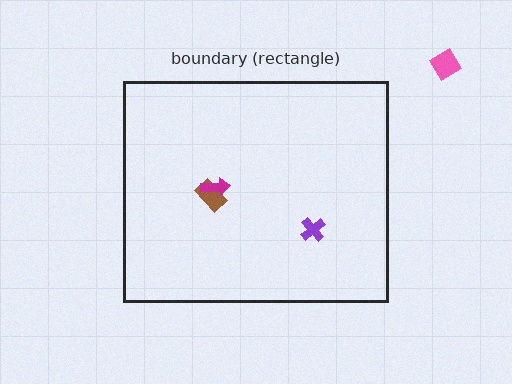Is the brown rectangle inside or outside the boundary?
Inside.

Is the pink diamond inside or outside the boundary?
Outside.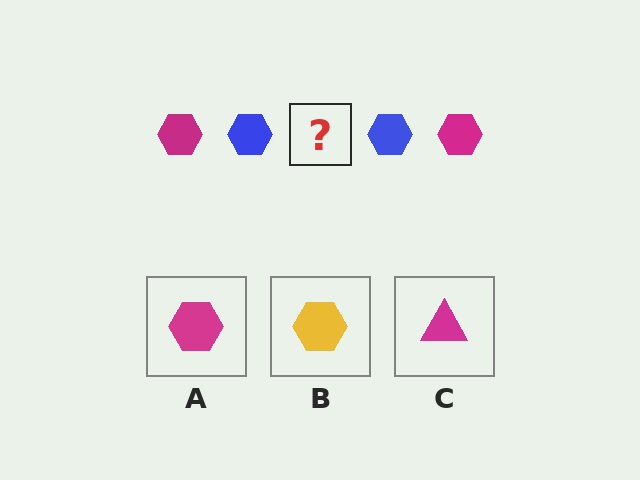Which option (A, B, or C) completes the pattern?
A.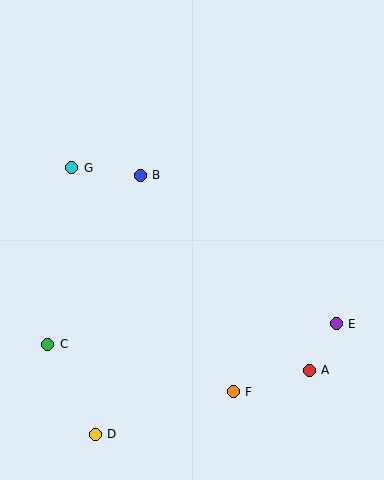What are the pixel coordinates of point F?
Point F is at (233, 392).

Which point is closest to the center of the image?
Point B at (140, 175) is closest to the center.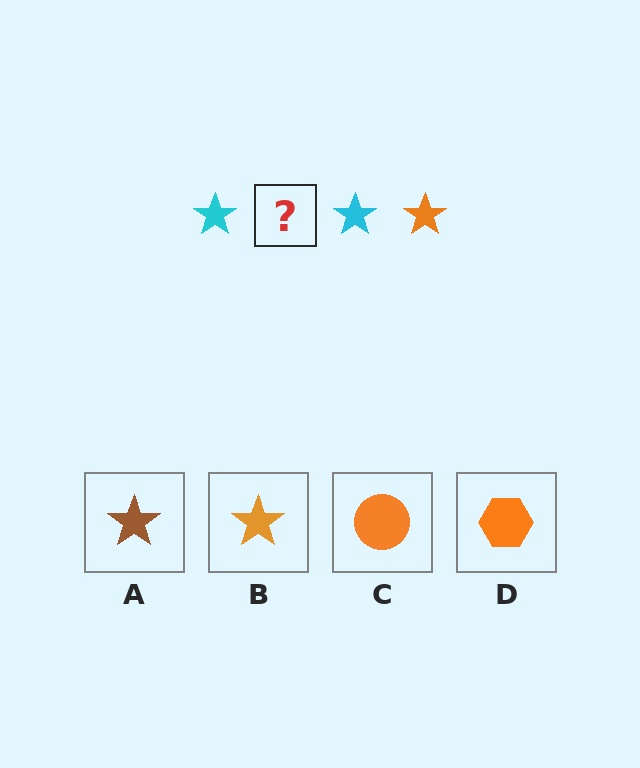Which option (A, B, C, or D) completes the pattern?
B.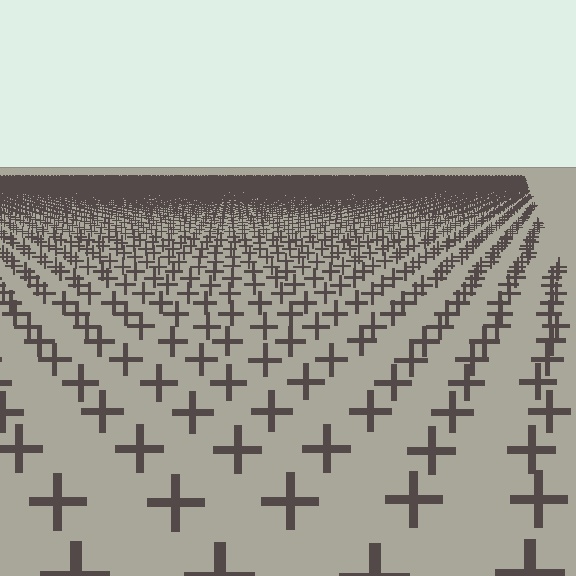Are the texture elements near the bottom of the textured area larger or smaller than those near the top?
Larger. Near the bottom, elements are closer to the viewer and appear at a bigger on-screen size.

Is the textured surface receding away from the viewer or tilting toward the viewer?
The surface is receding away from the viewer. Texture elements get smaller and denser toward the top.